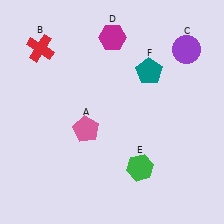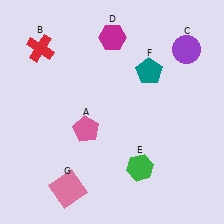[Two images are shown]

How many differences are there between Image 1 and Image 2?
There is 1 difference between the two images.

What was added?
A pink square (G) was added in Image 2.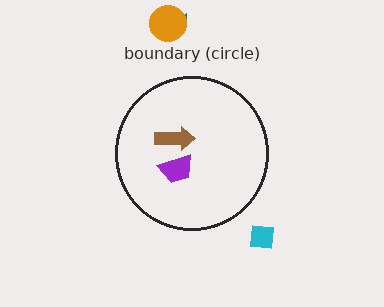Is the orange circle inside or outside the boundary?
Outside.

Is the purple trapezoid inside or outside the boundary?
Inside.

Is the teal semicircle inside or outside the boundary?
Outside.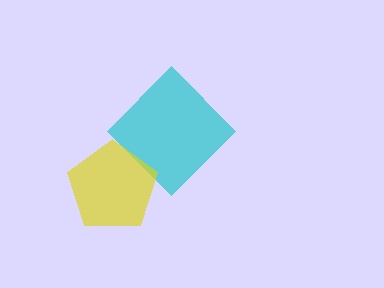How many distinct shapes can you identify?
There are 2 distinct shapes: a cyan diamond, a yellow pentagon.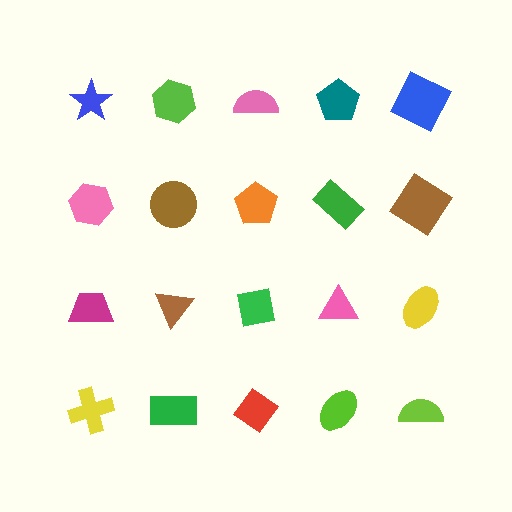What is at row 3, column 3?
A green square.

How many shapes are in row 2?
5 shapes.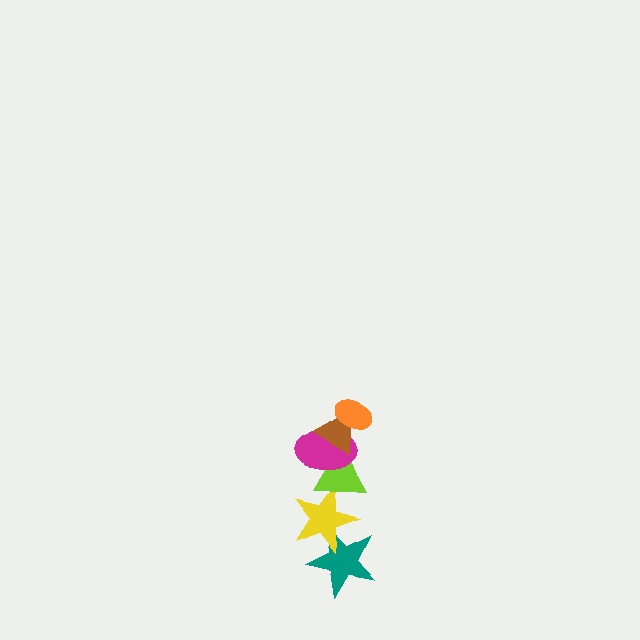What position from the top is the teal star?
The teal star is 6th from the top.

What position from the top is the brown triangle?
The brown triangle is 2nd from the top.